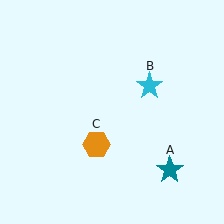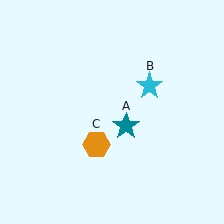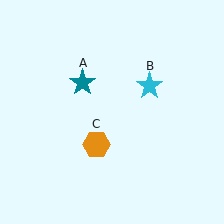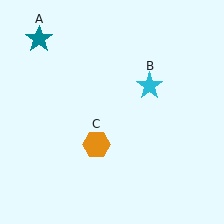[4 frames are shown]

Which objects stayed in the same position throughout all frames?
Cyan star (object B) and orange hexagon (object C) remained stationary.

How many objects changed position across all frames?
1 object changed position: teal star (object A).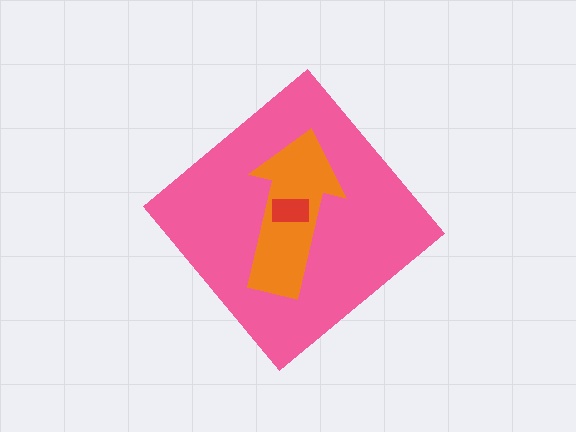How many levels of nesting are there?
3.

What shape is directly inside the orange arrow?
The red rectangle.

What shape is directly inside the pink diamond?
The orange arrow.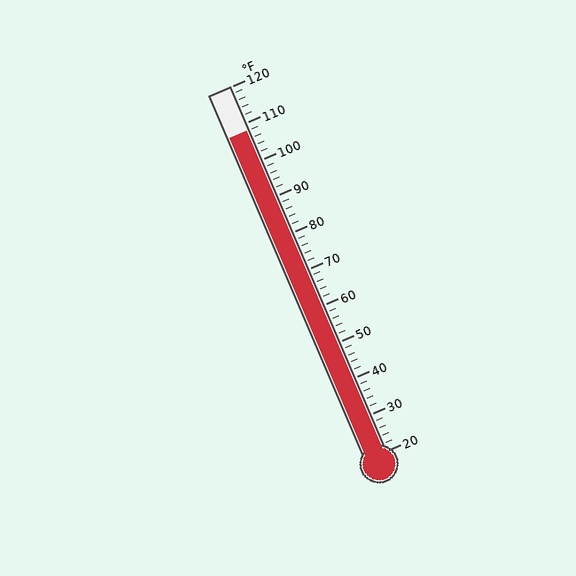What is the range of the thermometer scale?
The thermometer scale ranges from 20°F to 120°F.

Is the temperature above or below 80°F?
The temperature is above 80°F.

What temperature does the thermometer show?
The thermometer shows approximately 108°F.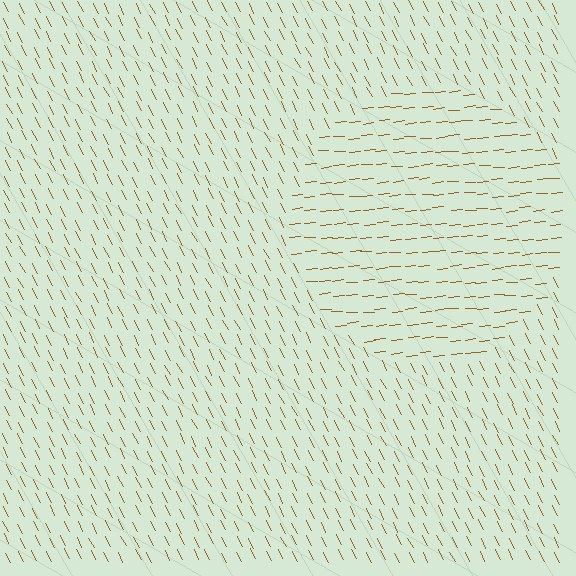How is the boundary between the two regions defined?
The boundary is defined purely by a change in line orientation (approximately 68 degrees difference). All lines are the same color and thickness.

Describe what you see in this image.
The image is filled with small brown line segments. A circle region in the image has lines oriented differently from the surrounding lines, creating a visible texture boundary.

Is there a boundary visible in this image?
Yes, there is a texture boundary formed by a change in line orientation.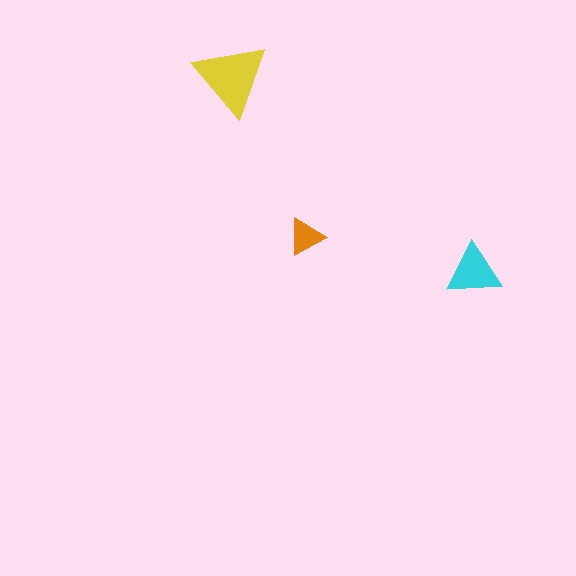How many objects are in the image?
There are 3 objects in the image.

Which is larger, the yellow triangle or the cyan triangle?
The yellow one.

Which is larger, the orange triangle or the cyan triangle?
The cyan one.